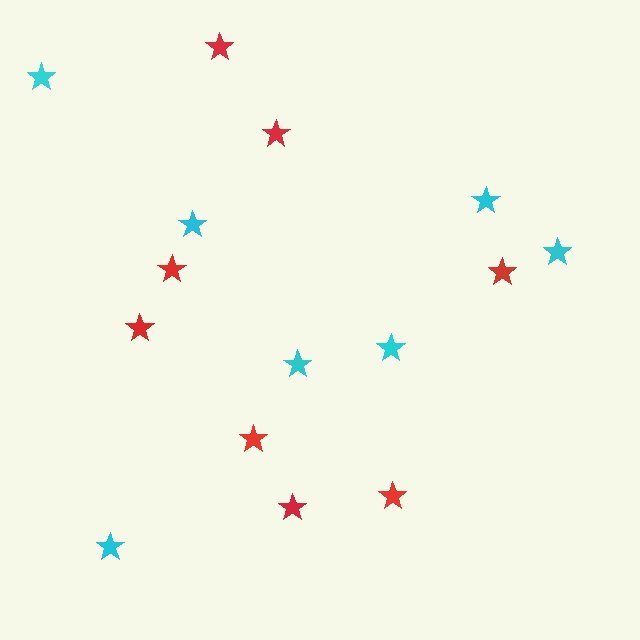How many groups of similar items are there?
There are 2 groups: one group of cyan stars (7) and one group of red stars (8).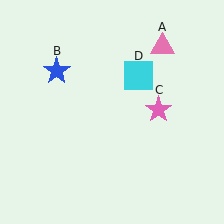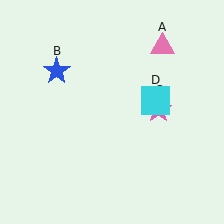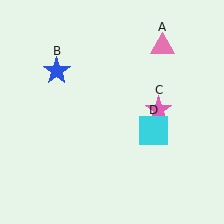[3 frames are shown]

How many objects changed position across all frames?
1 object changed position: cyan square (object D).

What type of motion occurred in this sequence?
The cyan square (object D) rotated clockwise around the center of the scene.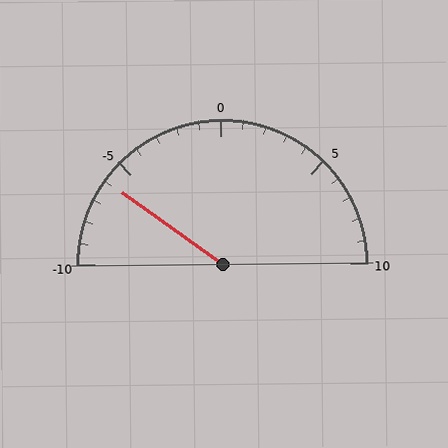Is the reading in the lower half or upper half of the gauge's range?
The reading is in the lower half of the range (-10 to 10).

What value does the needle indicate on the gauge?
The needle indicates approximately -6.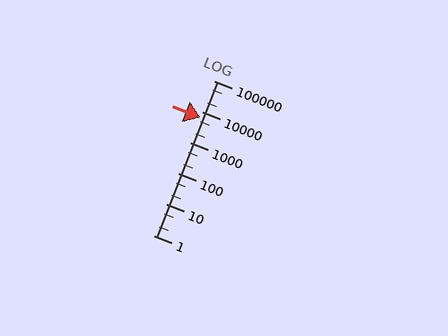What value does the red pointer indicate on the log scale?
The pointer indicates approximately 6500.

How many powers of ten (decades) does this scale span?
The scale spans 5 decades, from 1 to 100000.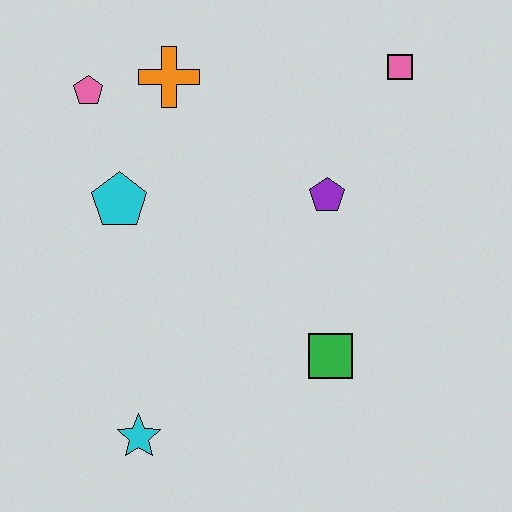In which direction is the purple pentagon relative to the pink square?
The purple pentagon is below the pink square.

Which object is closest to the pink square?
The purple pentagon is closest to the pink square.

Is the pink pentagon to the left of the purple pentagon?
Yes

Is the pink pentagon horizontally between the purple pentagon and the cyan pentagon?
No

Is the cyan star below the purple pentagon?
Yes